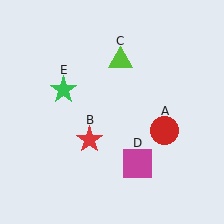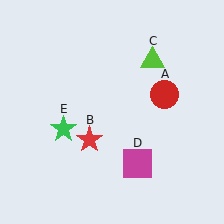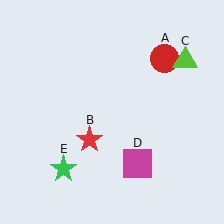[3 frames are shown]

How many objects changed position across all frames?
3 objects changed position: red circle (object A), lime triangle (object C), green star (object E).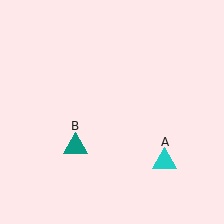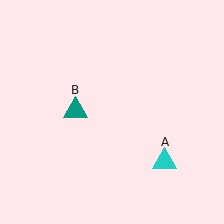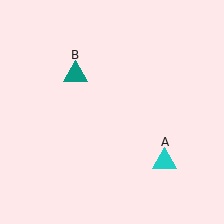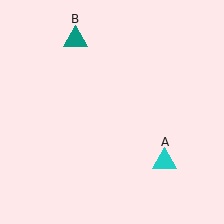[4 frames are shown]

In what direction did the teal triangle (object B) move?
The teal triangle (object B) moved up.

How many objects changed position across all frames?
1 object changed position: teal triangle (object B).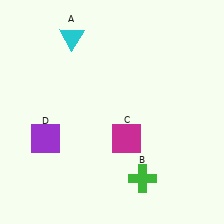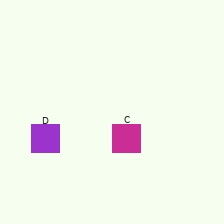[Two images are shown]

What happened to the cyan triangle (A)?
The cyan triangle (A) was removed in Image 2. It was in the top-left area of Image 1.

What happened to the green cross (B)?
The green cross (B) was removed in Image 2. It was in the bottom-right area of Image 1.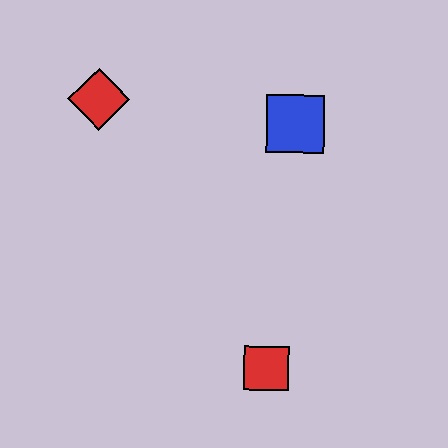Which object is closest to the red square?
The blue square is closest to the red square.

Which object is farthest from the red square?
The red diamond is farthest from the red square.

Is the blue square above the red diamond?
No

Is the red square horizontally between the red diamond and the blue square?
Yes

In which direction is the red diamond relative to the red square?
The red diamond is above the red square.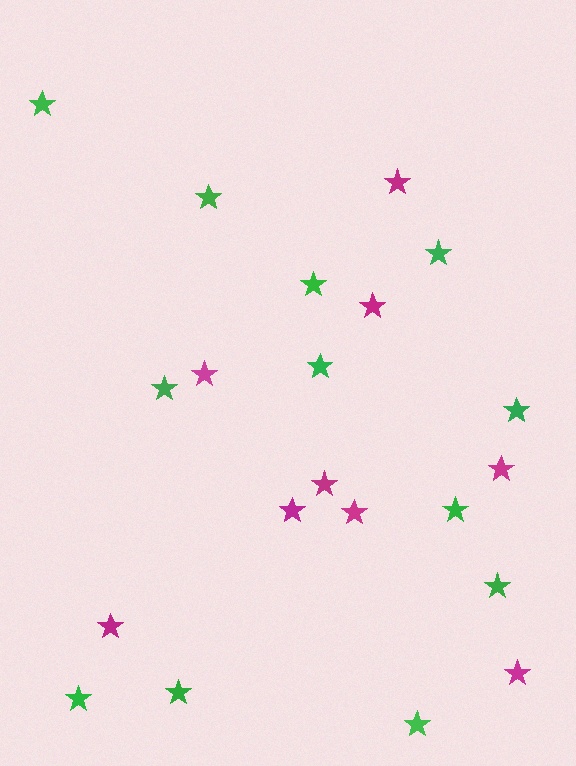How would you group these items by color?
There are 2 groups: one group of green stars (12) and one group of magenta stars (9).